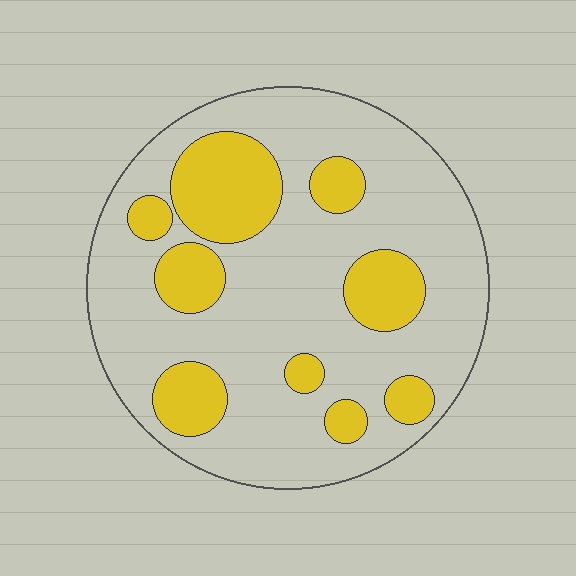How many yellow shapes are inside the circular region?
9.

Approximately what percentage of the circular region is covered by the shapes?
Approximately 25%.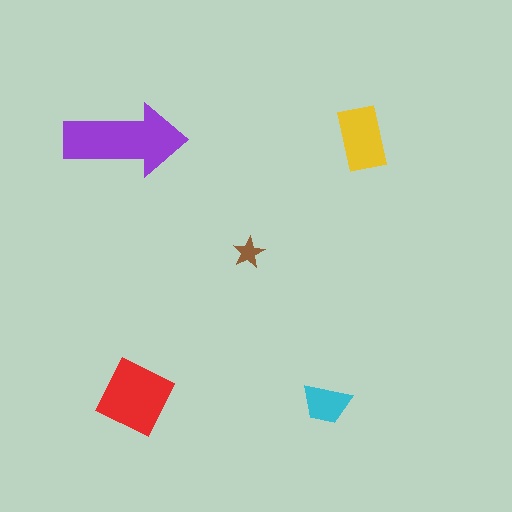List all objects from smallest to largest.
The brown star, the cyan trapezoid, the yellow rectangle, the red diamond, the purple arrow.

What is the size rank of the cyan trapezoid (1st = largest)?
4th.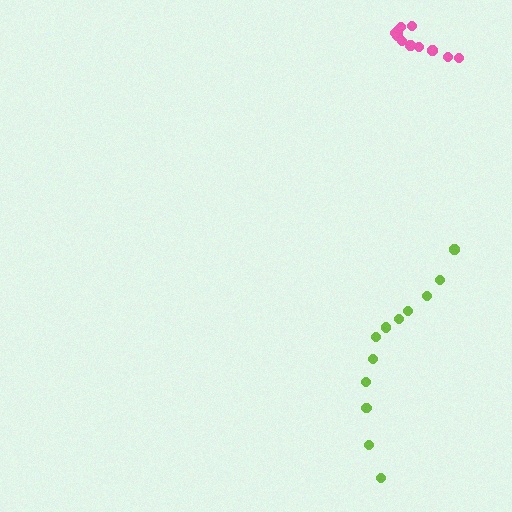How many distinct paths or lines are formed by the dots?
There are 2 distinct paths.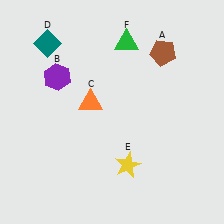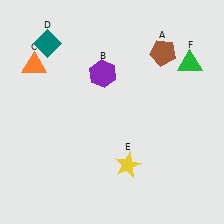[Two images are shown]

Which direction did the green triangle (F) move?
The green triangle (F) moved right.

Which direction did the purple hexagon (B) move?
The purple hexagon (B) moved right.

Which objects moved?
The objects that moved are: the purple hexagon (B), the orange triangle (C), the green triangle (F).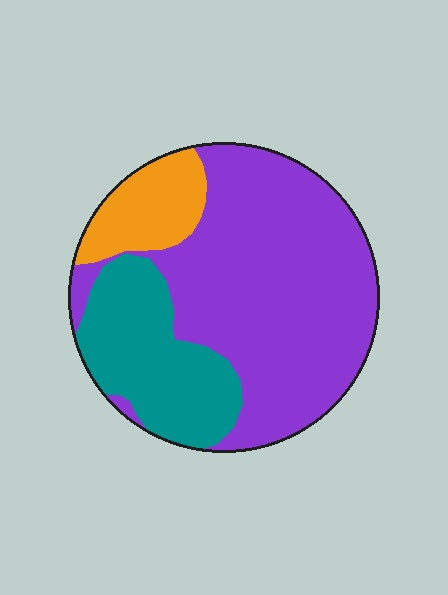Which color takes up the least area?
Orange, at roughly 15%.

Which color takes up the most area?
Purple, at roughly 60%.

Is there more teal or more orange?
Teal.